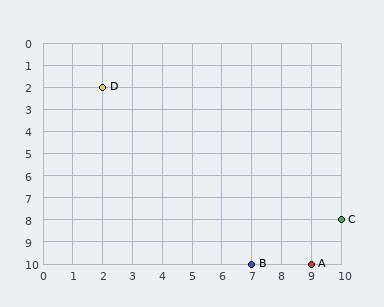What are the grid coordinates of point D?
Point D is at grid coordinates (2, 2).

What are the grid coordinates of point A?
Point A is at grid coordinates (9, 10).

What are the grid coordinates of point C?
Point C is at grid coordinates (10, 8).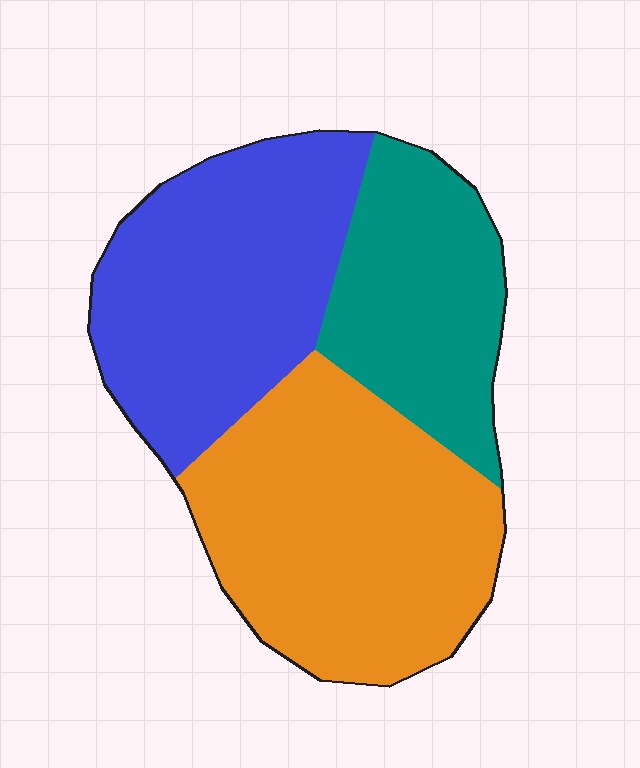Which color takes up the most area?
Orange, at roughly 40%.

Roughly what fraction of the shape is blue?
Blue covers roughly 35% of the shape.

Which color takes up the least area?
Teal, at roughly 25%.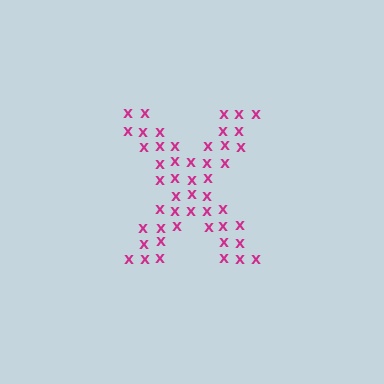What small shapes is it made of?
It is made of small letter X's.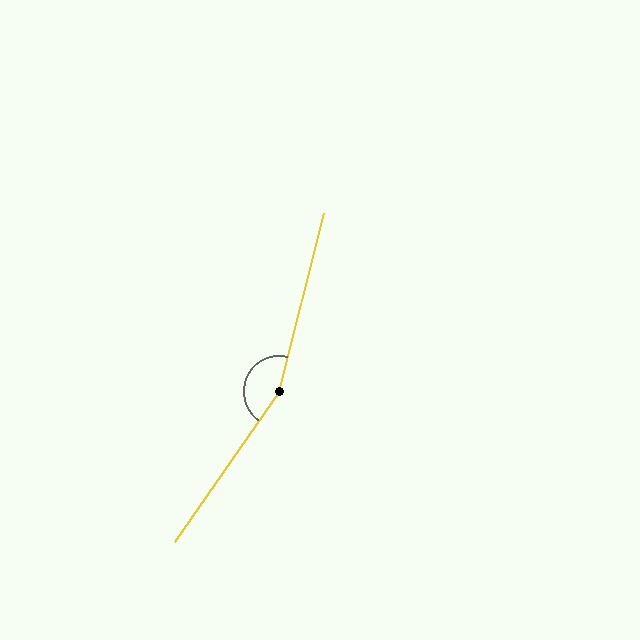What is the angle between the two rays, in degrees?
Approximately 160 degrees.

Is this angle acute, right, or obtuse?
It is obtuse.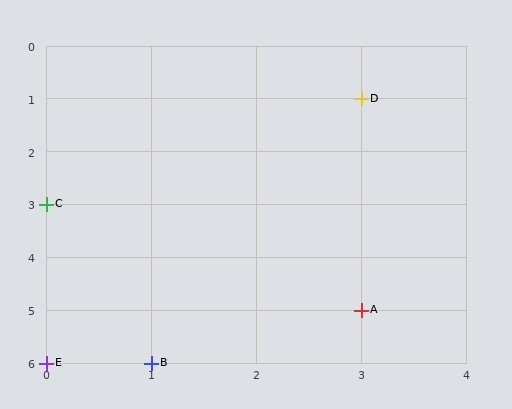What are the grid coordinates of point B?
Point B is at grid coordinates (1, 6).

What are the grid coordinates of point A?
Point A is at grid coordinates (3, 5).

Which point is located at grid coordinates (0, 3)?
Point C is at (0, 3).